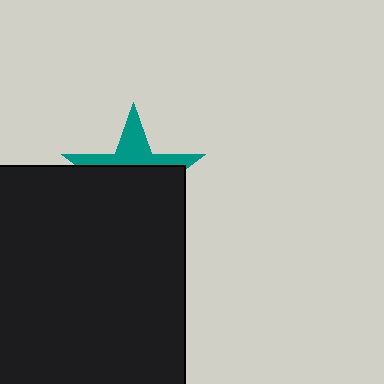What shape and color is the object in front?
The object in front is a black square.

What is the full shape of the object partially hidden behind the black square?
The partially hidden object is a teal star.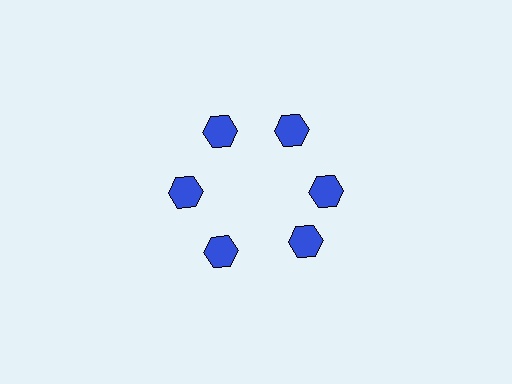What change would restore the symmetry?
The symmetry would be restored by rotating it back into even spacing with its neighbors so that all 6 hexagons sit at equal angles and equal distance from the center.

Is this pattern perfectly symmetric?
No. The 6 blue hexagons are arranged in a ring, but one element near the 5 o'clock position is rotated out of alignment along the ring, breaking the 6-fold rotational symmetry.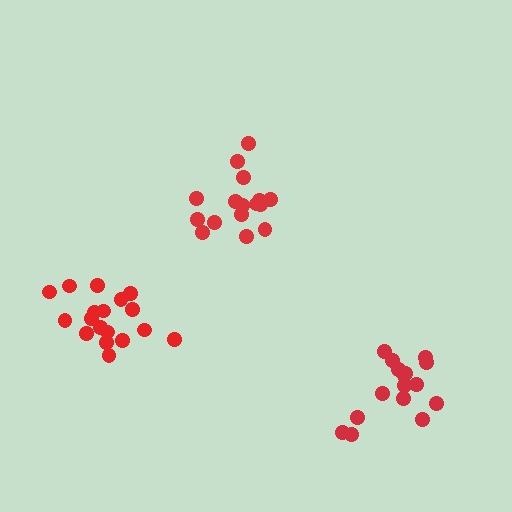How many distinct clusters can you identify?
There are 3 distinct clusters.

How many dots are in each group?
Group 1: 16 dots, Group 2: 17 dots, Group 3: 18 dots (51 total).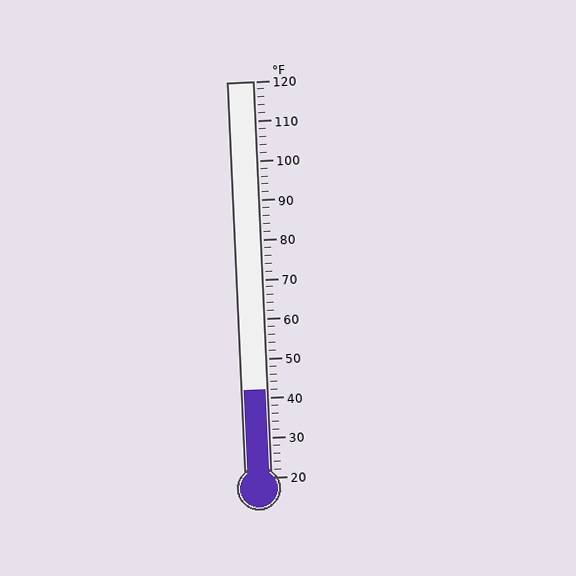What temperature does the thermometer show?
The thermometer shows approximately 42°F.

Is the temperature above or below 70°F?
The temperature is below 70°F.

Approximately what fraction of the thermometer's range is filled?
The thermometer is filled to approximately 20% of its range.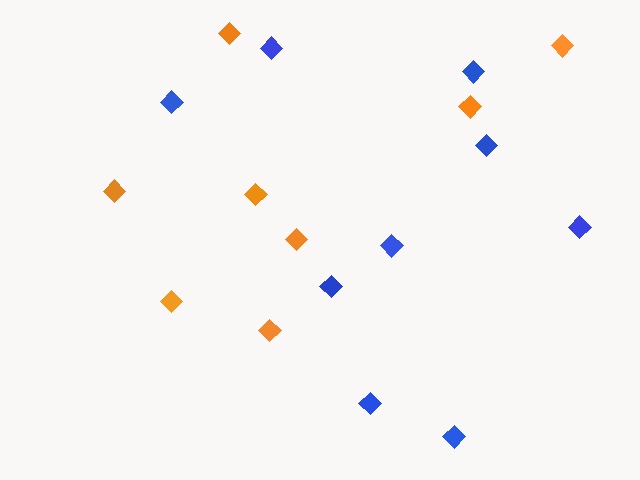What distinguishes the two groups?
There are 2 groups: one group of orange diamonds (8) and one group of blue diamonds (9).